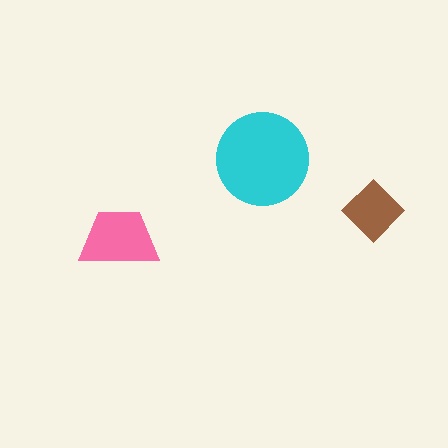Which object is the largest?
The cyan circle.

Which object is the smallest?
The brown diamond.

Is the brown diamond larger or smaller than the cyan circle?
Smaller.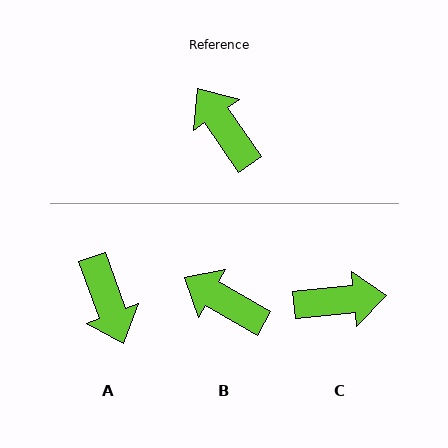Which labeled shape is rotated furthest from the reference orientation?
A, about 166 degrees away.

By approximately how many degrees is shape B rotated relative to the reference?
Approximately 26 degrees counter-clockwise.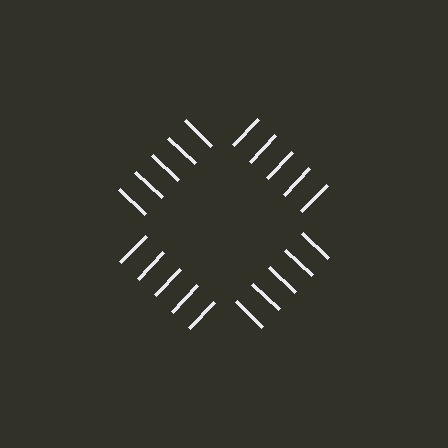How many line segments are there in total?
20 — 5 along each of the 4 edges.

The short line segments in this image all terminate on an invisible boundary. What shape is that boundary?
An illusory square — the line segments terminate on its edges but no continuous stroke is drawn.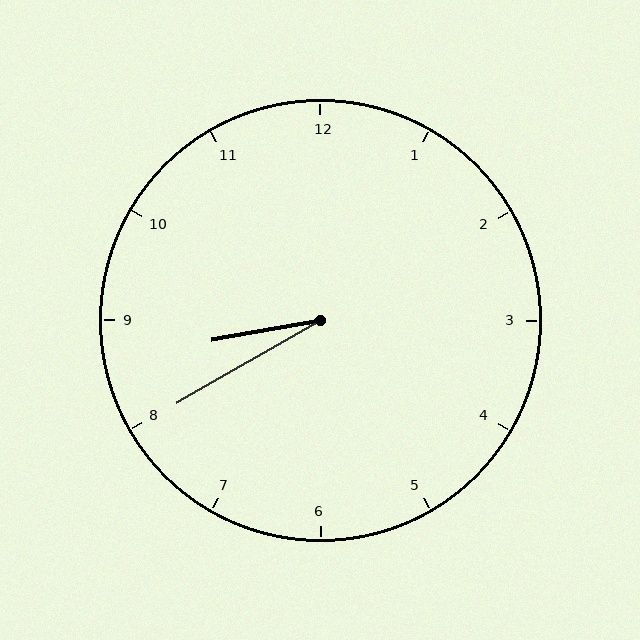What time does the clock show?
8:40.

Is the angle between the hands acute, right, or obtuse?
It is acute.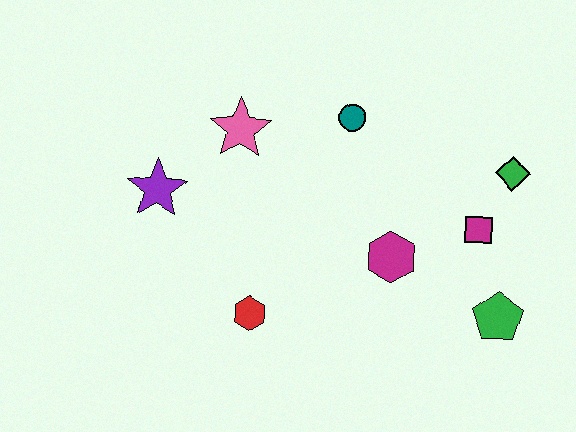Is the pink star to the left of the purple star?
No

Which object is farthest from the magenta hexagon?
The purple star is farthest from the magenta hexagon.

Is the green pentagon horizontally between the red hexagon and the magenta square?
No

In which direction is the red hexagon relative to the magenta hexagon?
The red hexagon is to the left of the magenta hexagon.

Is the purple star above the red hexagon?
Yes